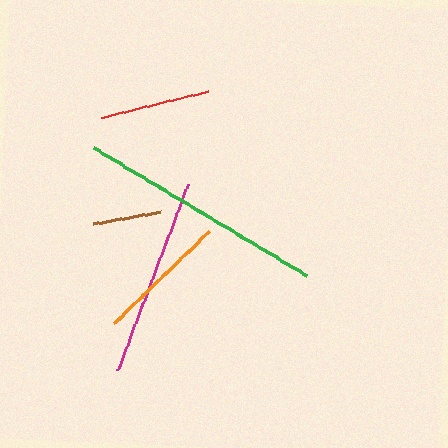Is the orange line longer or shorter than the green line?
The green line is longer than the orange line.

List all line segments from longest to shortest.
From longest to shortest: green, magenta, orange, red, brown.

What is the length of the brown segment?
The brown segment is approximately 68 pixels long.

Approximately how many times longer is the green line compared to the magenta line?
The green line is approximately 1.3 times the length of the magenta line.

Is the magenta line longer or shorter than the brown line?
The magenta line is longer than the brown line.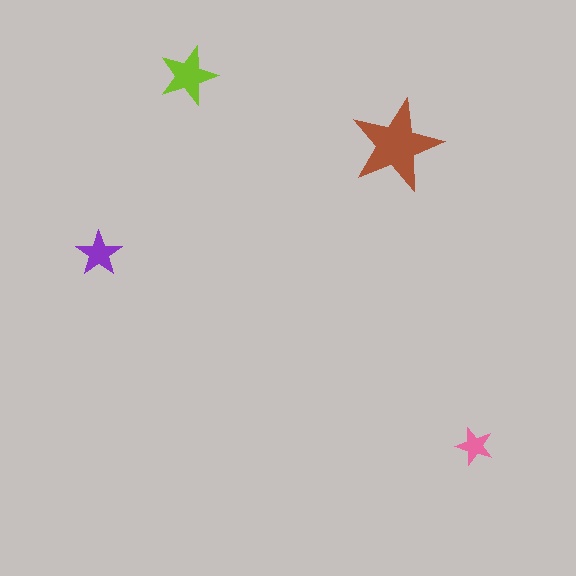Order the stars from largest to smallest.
the brown one, the lime one, the purple one, the pink one.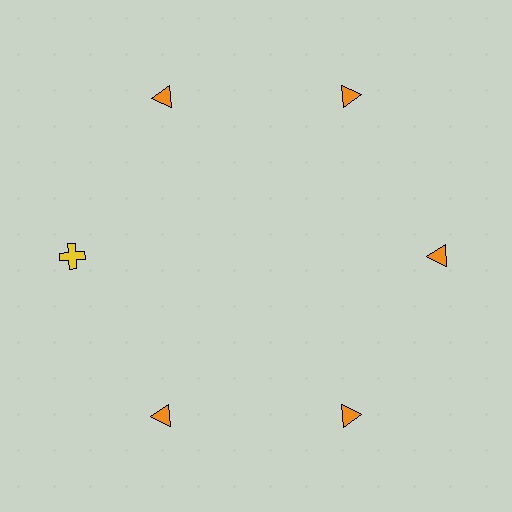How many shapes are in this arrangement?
There are 6 shapes arranged in a ring pattern.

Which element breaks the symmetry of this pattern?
The yellow cross at roughly the 9 o'clock position breaks the symmetry. All other shapes are orange triangles.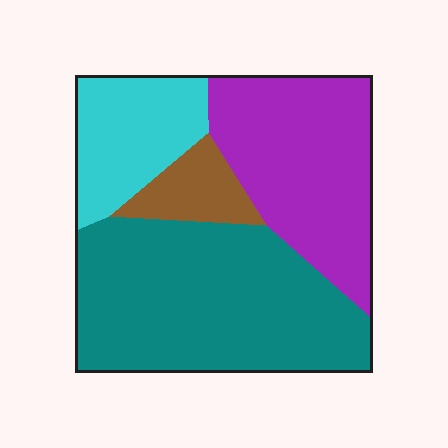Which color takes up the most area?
Teal, at roughly 45%.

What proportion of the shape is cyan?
Cyan takes up about one sixth (1/6) of the shape.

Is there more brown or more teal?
Teal.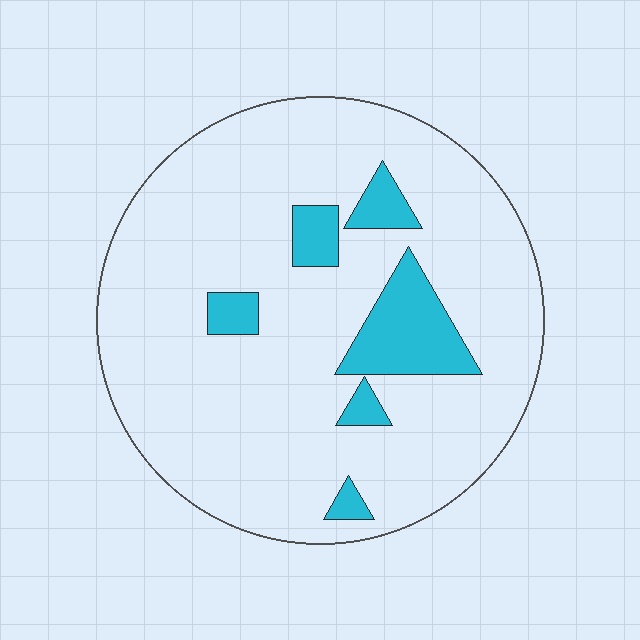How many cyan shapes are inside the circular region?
6.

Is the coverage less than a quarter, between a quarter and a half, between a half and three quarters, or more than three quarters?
Less than a quarter.